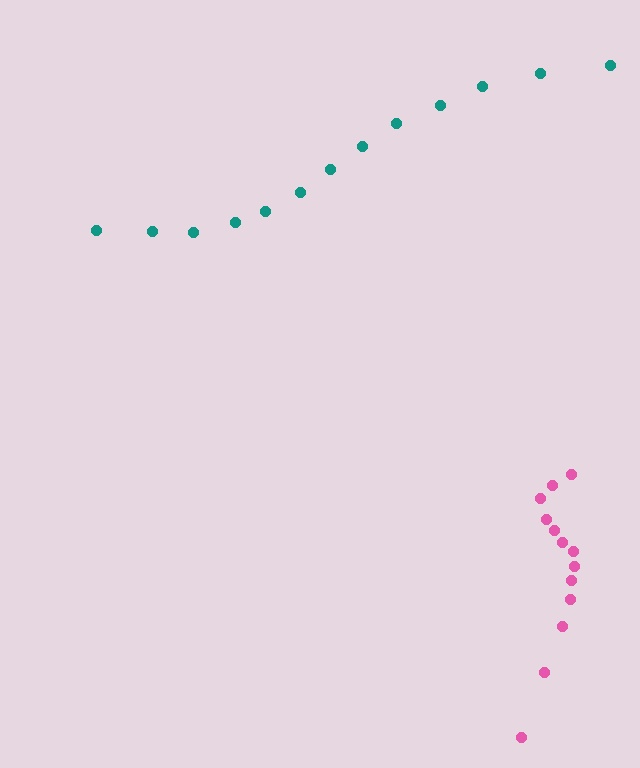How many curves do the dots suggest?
There are 2 distinct paths.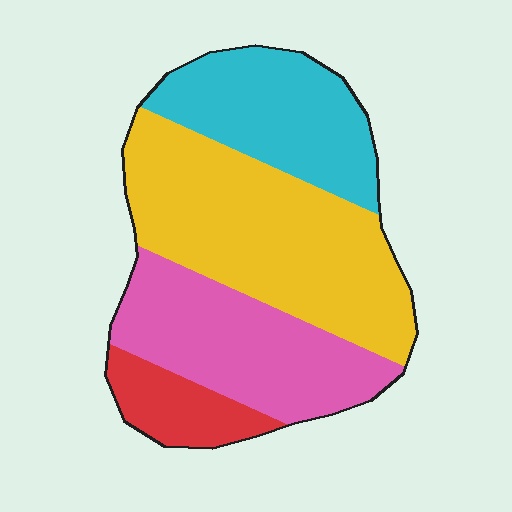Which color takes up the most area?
Yellow, at roughly 40%.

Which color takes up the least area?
Red, at roughly 10%.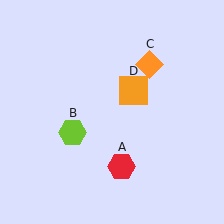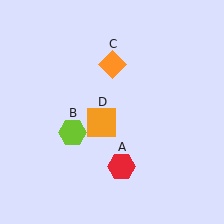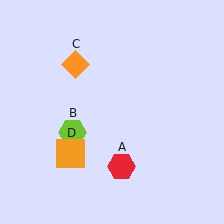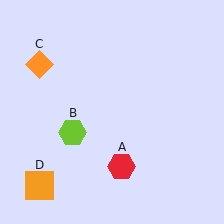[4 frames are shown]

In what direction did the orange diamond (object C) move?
The orange diamond (object C) moved left.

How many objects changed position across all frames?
2 objects changed position: orange diamond (object C), orange square (object D).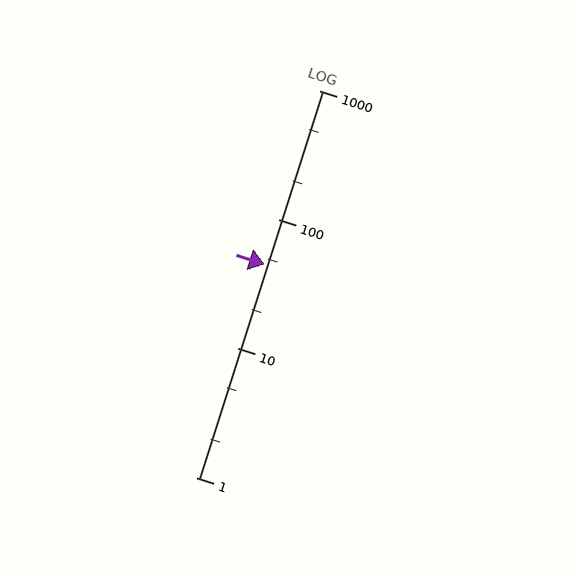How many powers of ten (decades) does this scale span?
The scale spans 3 decades, from 1 to 1000.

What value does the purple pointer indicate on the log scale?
The pointer indicates approximately 45.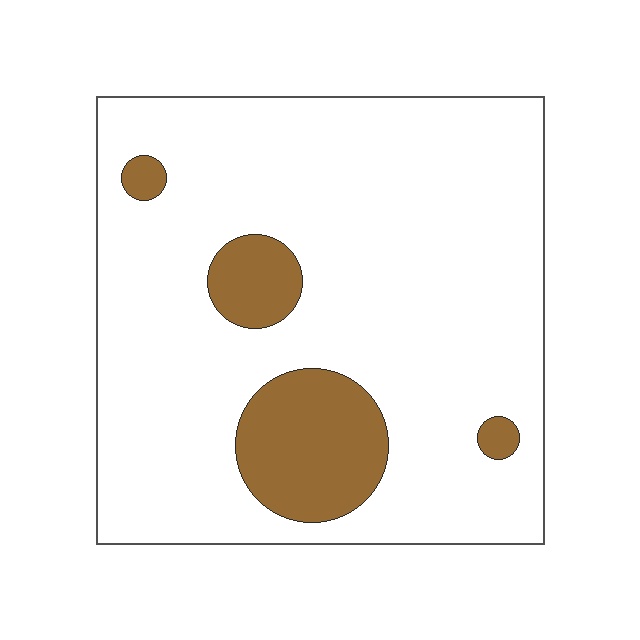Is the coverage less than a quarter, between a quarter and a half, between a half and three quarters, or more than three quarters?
Less than a quarter.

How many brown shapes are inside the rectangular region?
4.